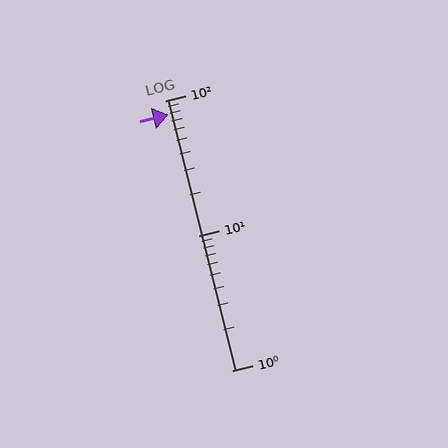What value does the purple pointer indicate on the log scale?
The pointer indicates approximately 78.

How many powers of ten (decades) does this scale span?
The scale spans 2 decades, from 1 to 100.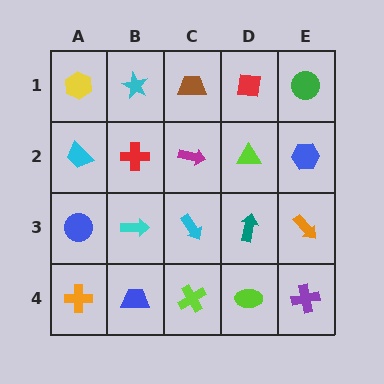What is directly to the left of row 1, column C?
A cyan star.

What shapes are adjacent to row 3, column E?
A blue hexagon (row 2, column E), a purple cross (row 4, column E), a teal arrow (row 3, column D).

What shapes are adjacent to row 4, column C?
A cyan arrow (row 3, column C), a blue trapezoid (row 4, column B), a lime ellipse (row 4, column D).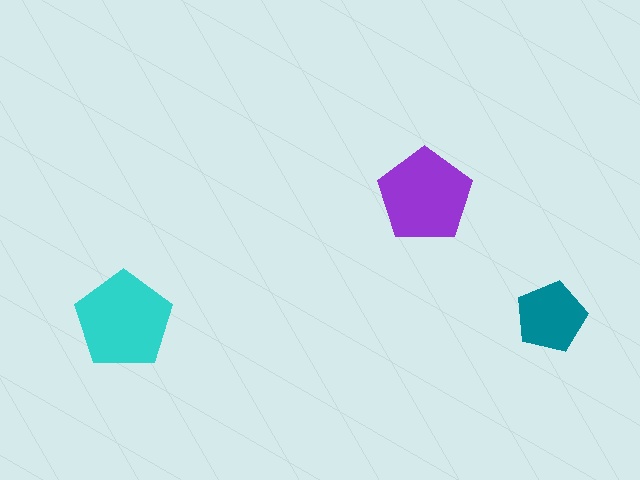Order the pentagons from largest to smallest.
the cyan one, the purple one, the teal one.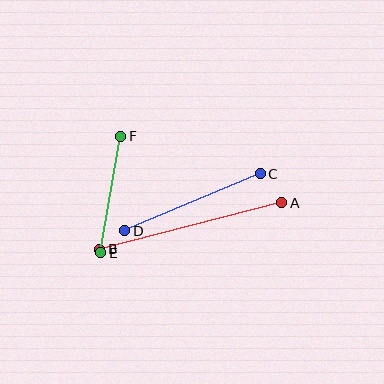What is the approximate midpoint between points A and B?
The midpoint is at approximately (191, 226) pixels.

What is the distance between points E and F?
The distance is approximately 118 pixels.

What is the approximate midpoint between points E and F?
The midpoint is at approximately (111, 194) pixels.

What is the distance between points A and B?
The distance is approximately 188 pixels.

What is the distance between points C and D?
The distance is approximately 147 pixels.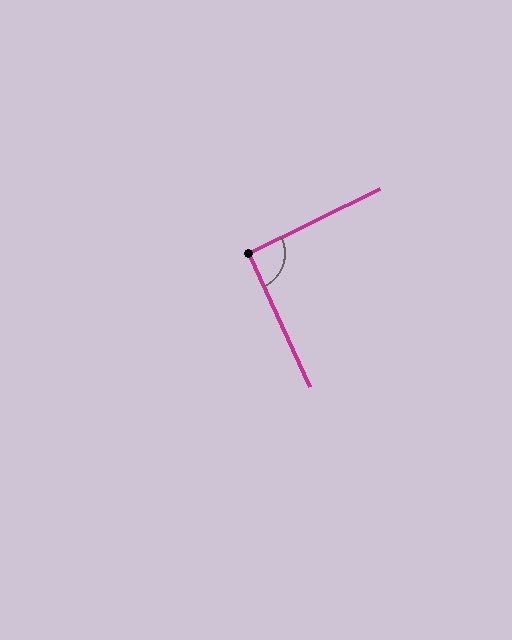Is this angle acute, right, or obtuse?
It is approximately a right angle.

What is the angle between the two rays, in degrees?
Approximately 91 degrees.